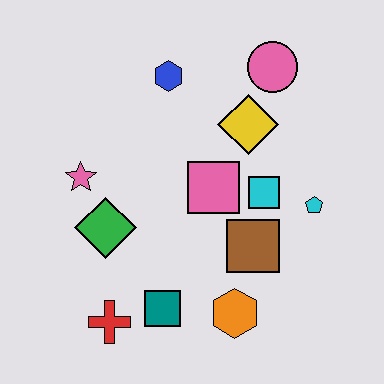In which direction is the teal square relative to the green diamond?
The teal square is below the green diamond.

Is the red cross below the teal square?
Yes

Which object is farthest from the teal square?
The pink circle is farthest from the teal square.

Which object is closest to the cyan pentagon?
The cyan square is closest to the cyan pentagon.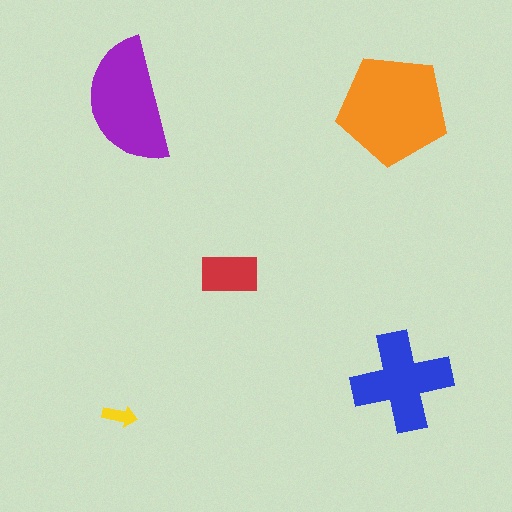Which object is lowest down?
The yellow arrow is bottommost.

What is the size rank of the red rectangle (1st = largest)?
4th.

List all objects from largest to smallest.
The orange pentagon, the purple semicircle, the blue cross, the red rectangle, the yellow arrow.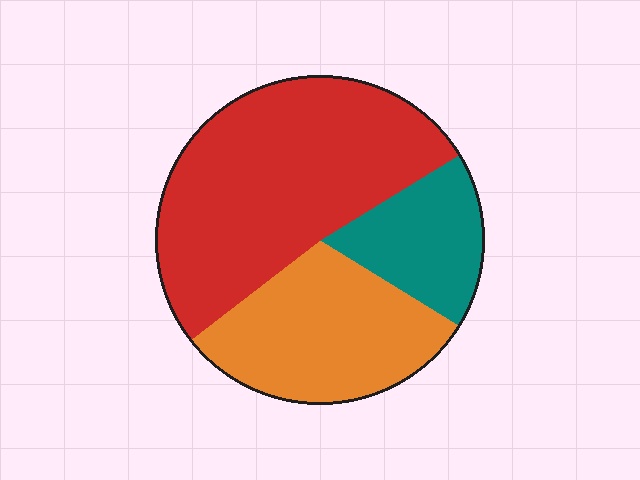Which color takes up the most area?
Red, at roughly 50%.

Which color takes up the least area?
Teal, at roughly 15%.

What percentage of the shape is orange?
Orange takes up between a sixth and a third of the shape.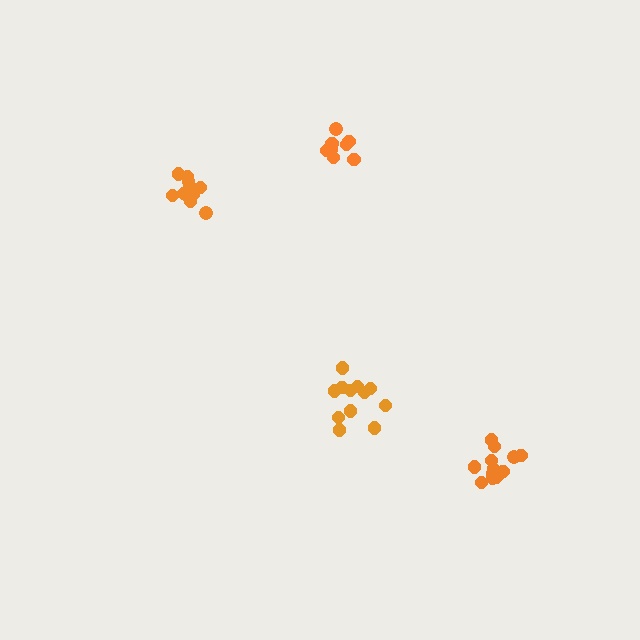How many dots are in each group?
Group 1: 13 dots, Group 2: 8 dots, Group 3: 12 dots, Group 4: 13 dots (46 total).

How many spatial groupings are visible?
There are 4 spatial groupings.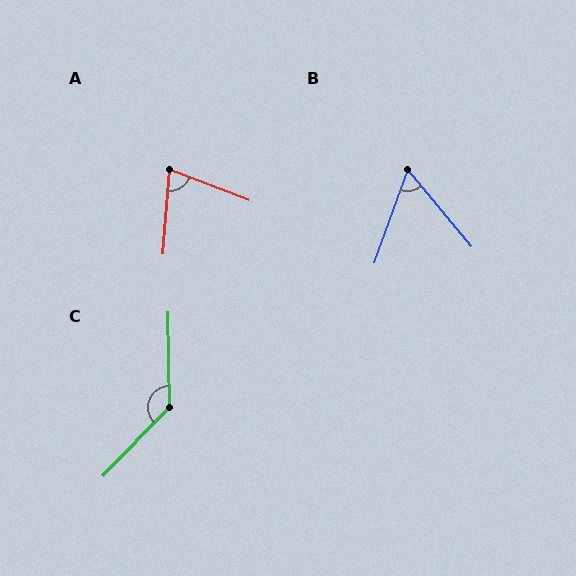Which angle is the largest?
C, at approximately 135 degrees.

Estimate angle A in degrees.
Approximately 73 degrees.